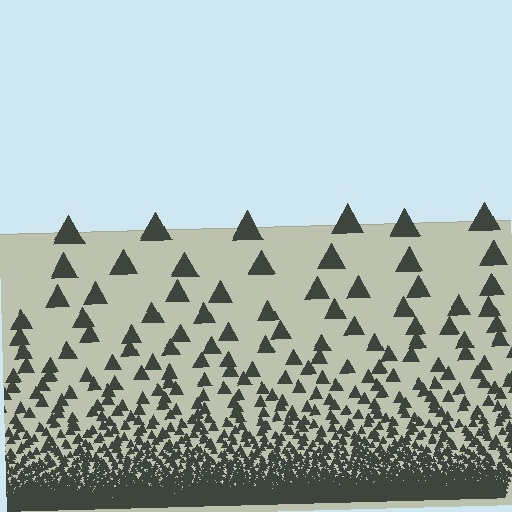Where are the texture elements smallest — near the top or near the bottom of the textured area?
Near the bottom.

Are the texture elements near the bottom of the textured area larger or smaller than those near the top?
Smaller. The gradient is inverted — elements near the bottom are smaller and denser.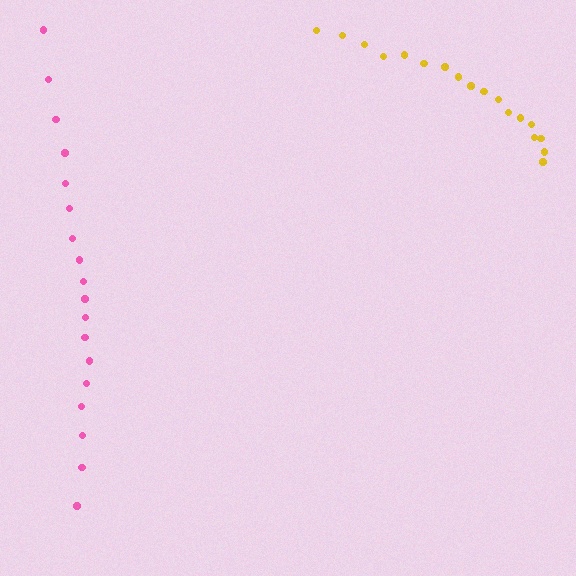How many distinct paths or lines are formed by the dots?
There are 2 distinct paths.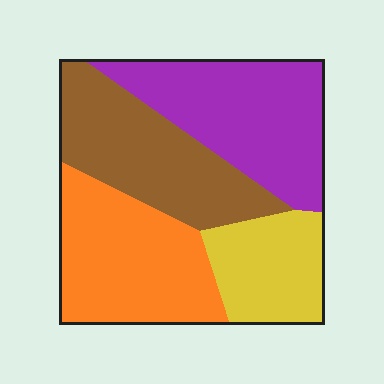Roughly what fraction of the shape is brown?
Brown takes up between a quarter and a half of the shape.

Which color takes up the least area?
Yellow, at roughly 15%.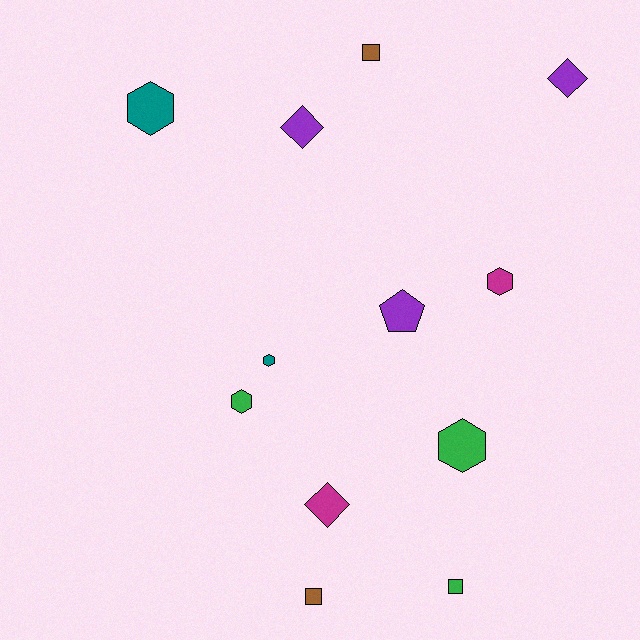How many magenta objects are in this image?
There are 2 magenta objects.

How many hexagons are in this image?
There are 5 hexagons.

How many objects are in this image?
There are 12 objects.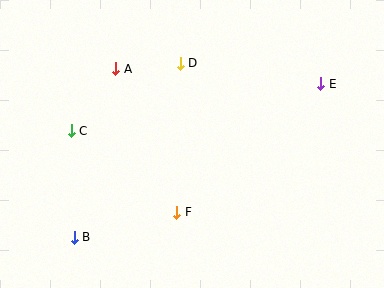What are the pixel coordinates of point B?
Point B is at (74, 237).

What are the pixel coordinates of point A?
Point A is at (116, 69).